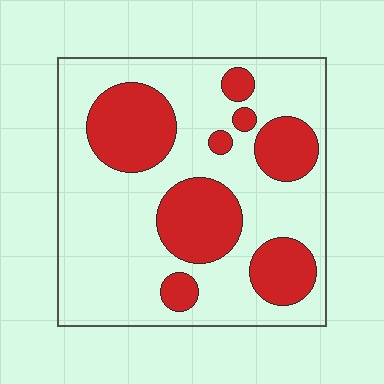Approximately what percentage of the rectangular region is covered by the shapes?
Approximately 30%.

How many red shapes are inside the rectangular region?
8.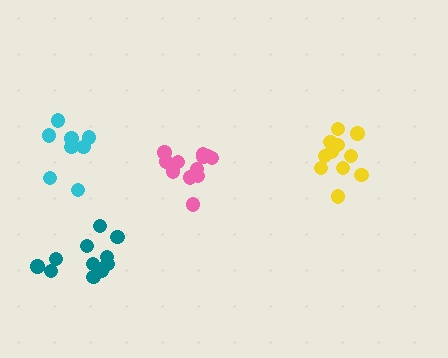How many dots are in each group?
Group 1: 13 dots, Group 2: 11 dots, Group 3: 11 dots, Group 4: 8 dots (43 total).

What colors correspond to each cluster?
The clusters are colored: pink, yellow, teal, cyan.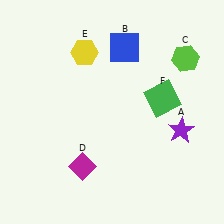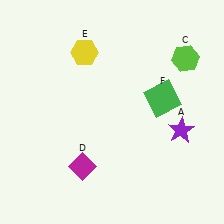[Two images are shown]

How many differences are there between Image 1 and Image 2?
There is 1 difference between the two images.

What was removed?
The blue square (B) was removed in Image 2.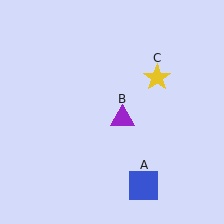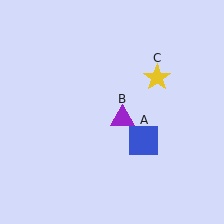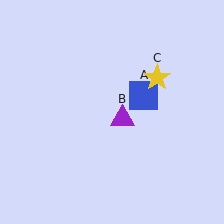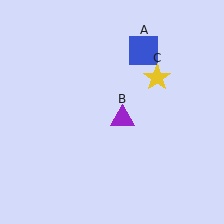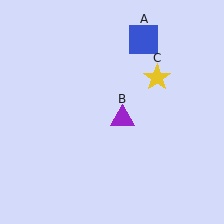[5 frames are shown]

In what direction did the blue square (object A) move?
The blue square (object A) moved up.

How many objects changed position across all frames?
1 object changed position: blue square (object A).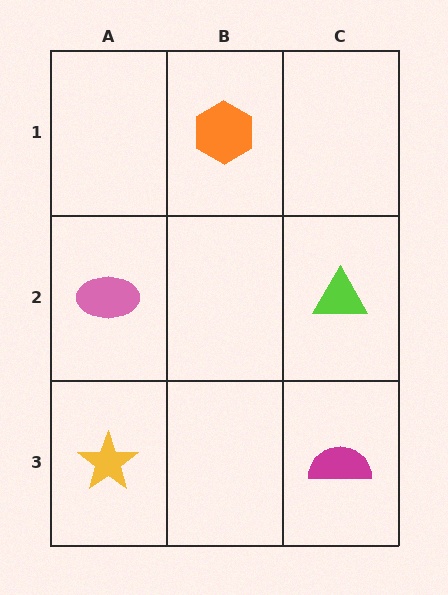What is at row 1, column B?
An orange hexagon.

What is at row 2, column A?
A pink ellipse.